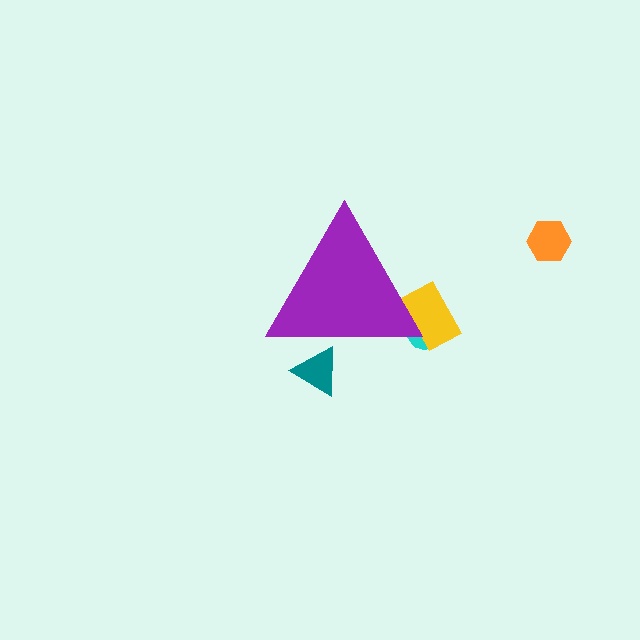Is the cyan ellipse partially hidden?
Yes, the cyan ellipse is partially hidden behind the purple triangle.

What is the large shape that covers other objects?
A purple triangle.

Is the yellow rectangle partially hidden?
Yes, the yellow rectangle is partially hidden behind the purple triangle.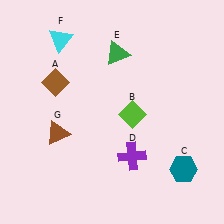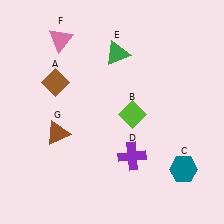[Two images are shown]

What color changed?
The triangle (F) changed from cyan in Image 1 to pink in Image 2.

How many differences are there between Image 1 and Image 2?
There is 1 difference between the two images.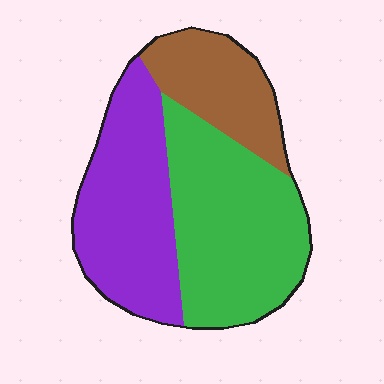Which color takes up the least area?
Brown, at roughly 20%.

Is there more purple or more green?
Green.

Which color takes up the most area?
Green, at roughly 45%.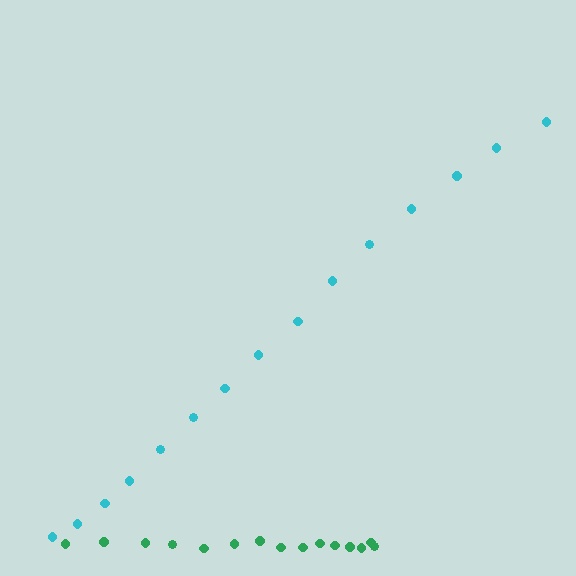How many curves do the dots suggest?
There are 2 distinct paths.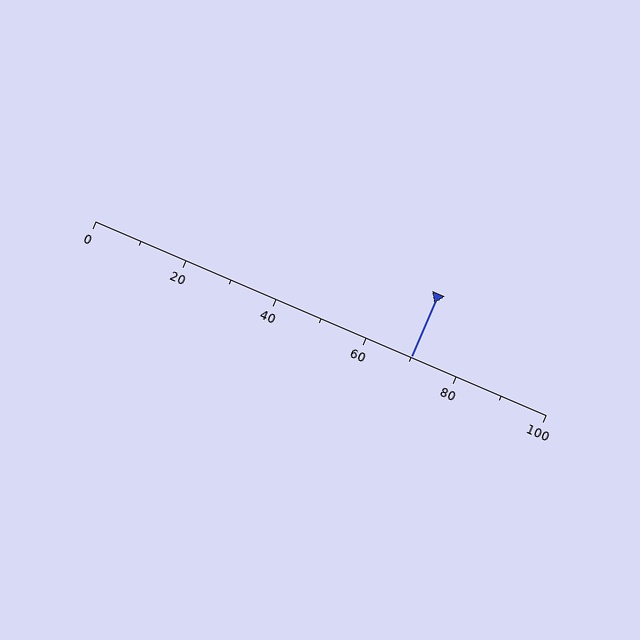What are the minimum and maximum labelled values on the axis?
The axis runs from 0 to 100.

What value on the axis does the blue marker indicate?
The marker indicates approximately 70.